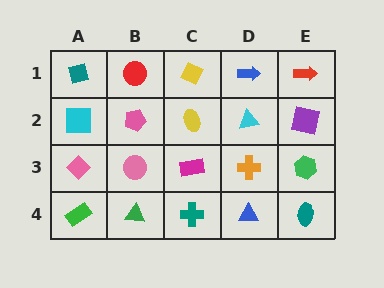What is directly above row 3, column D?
A cyan triangle.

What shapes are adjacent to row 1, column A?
A cyan square (row 2, column A), a red circle (row 1, column B).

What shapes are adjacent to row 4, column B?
A pink circle (row 3, column B), a green rectangle (row 4, column A), a teal cross (row 4, column C).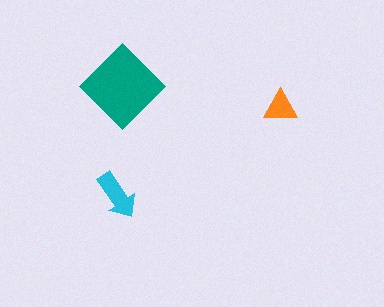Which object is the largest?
The teal diamond.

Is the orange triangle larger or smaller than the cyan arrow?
Smaller.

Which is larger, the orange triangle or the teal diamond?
The teal diamond.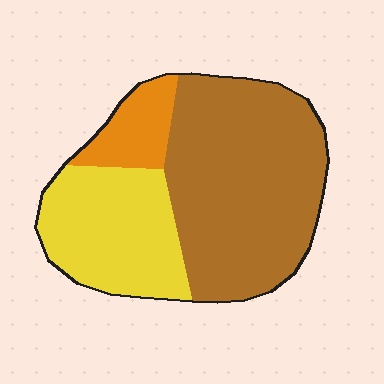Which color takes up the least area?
Orange, at roughly 10%.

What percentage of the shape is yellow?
Yellow takes up about one third (1/3) of the shape.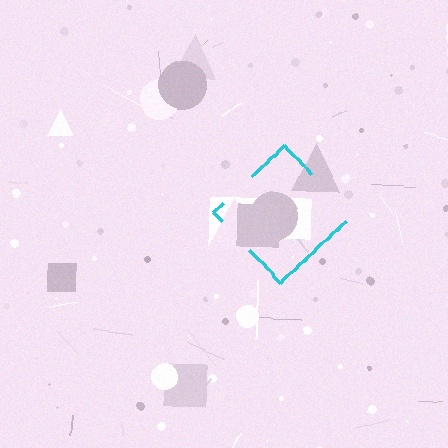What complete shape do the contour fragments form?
The contour fragments form a diamond.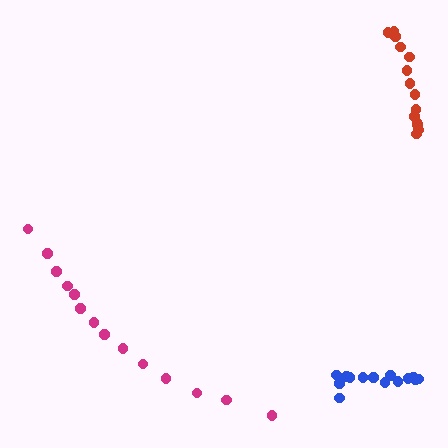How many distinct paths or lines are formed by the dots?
There are 3 distinct paths.